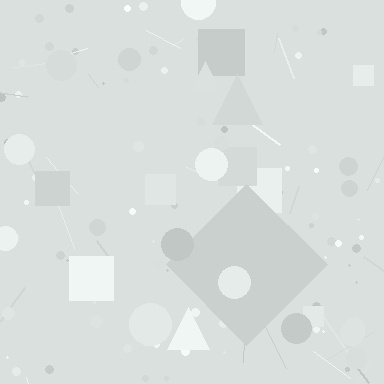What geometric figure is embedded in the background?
A diamond is embedded in the background.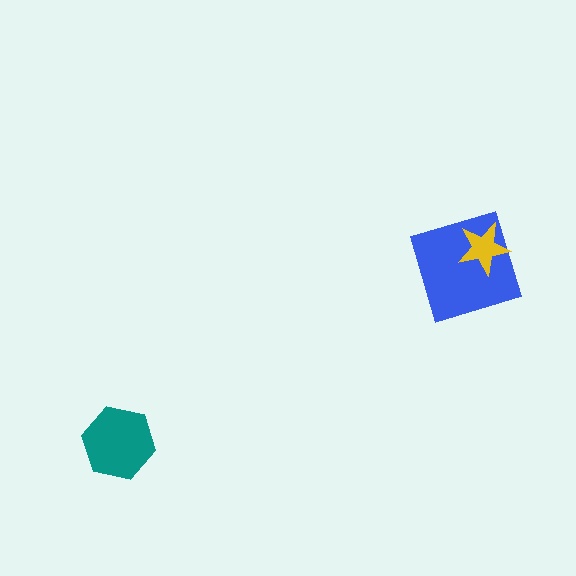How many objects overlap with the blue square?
1 object overlaps with the blue square.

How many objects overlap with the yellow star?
1 object overlaps with the yellow star.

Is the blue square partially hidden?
Yes, it is partially covered by another shape.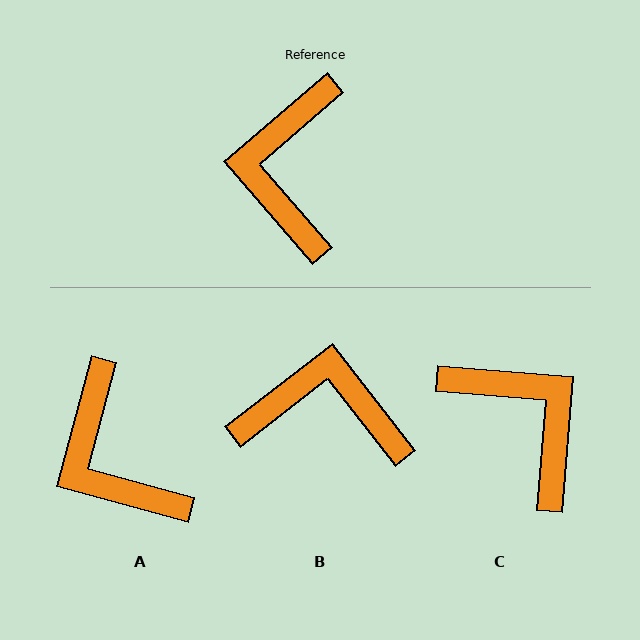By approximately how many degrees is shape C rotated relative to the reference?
Approximately 135 degrees clockwise.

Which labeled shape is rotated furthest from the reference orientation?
C, about 135 degrees away.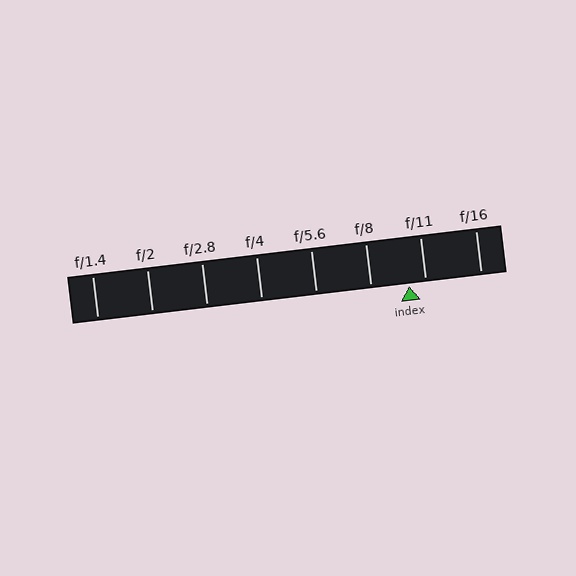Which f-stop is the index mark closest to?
The index mark is closest to f/11.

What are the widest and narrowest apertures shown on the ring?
The widest aperture shown is f/1.4 and the narrowest is f/16.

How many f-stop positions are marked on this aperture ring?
There are 8 f-stop positions marked.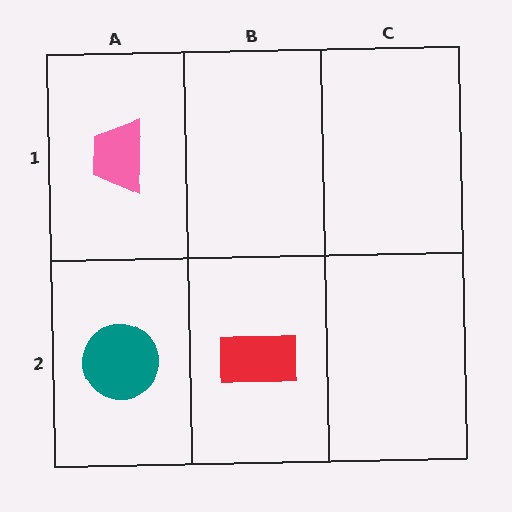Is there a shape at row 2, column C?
No, that cell is empty.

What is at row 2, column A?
A teal circle.